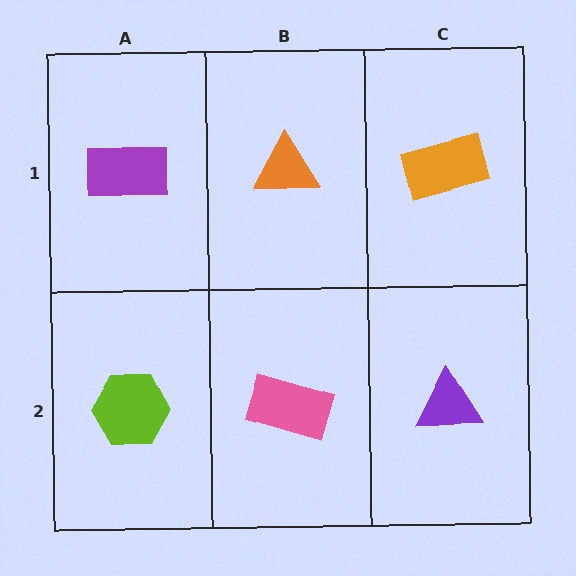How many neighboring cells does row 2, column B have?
3.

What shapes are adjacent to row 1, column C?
A purple triangle (row 2, column C), an orange triangle (row 1, column B).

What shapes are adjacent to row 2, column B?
An orange triangle (row 1, column B), a lime hexagon (row 2, column A), a purple triangle (row 2, column C).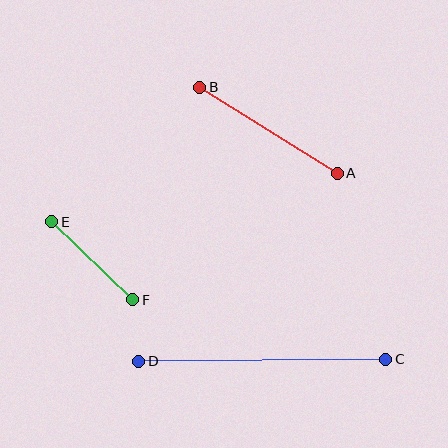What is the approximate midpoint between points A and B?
The midpoint is at approximately (268, 130) pixels.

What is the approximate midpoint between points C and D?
The midpoint is at approximately (262, 360) pixels.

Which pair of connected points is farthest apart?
Points C and D are farthest apart.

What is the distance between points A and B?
The distance is approximately 162 pixels.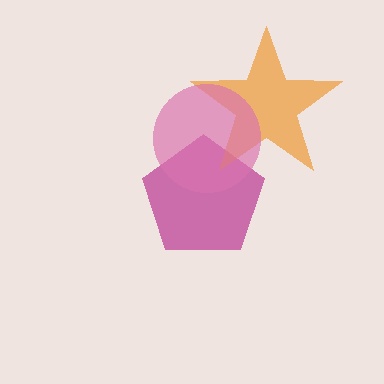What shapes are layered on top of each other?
The layered shapes are: a magenta pentagon, an orange star, a pink circle.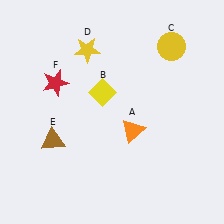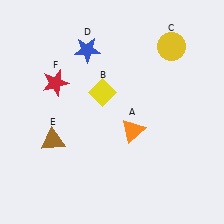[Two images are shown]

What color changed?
The star (D) changed from yellow in Image 1 to blue in Image 2.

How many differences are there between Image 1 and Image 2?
There is 1 difference between the two images.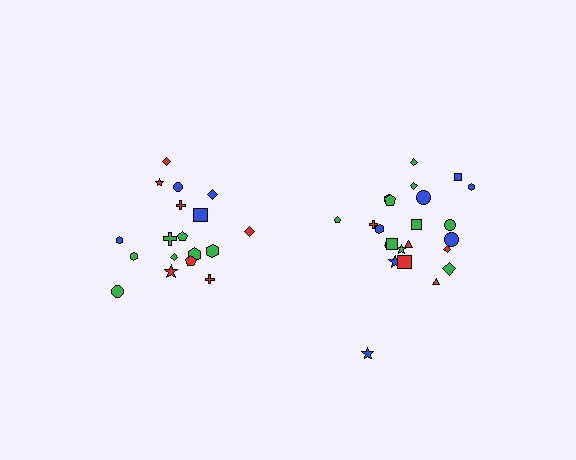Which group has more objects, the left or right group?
The right group.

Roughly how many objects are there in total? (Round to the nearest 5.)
Roughly 45 objects in total.